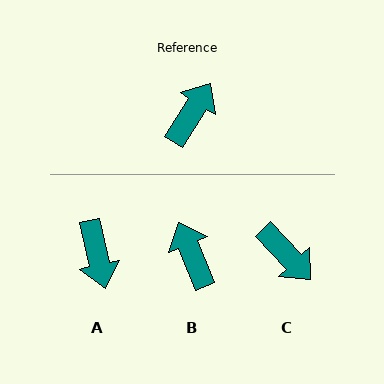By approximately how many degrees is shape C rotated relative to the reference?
Approximately 104 degrees clockwise.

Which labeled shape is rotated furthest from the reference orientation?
A, about 135 degrees away.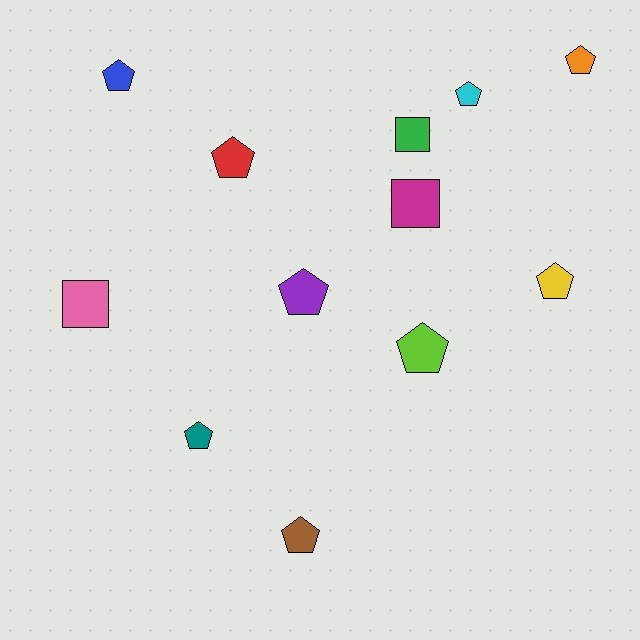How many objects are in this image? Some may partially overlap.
There are 12 objects.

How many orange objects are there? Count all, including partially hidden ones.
There is 1 orange object.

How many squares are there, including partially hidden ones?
There are 3 squares.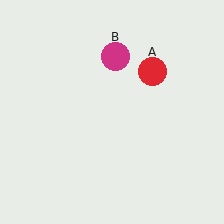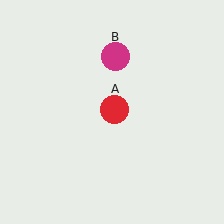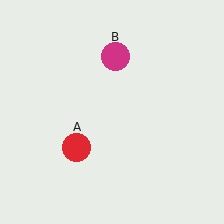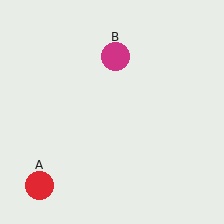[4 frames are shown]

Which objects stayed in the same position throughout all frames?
Magenta circle (object B) remained stationary.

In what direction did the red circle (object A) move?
The red circle (object A) moved down and to the left.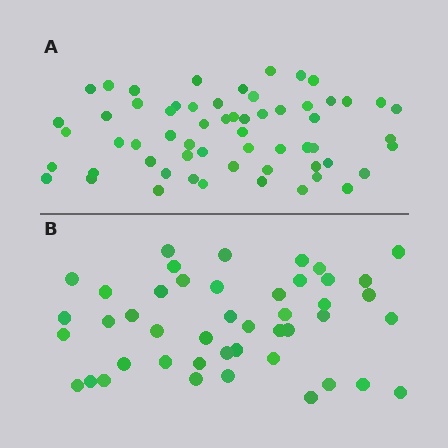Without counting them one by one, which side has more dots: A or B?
Region A (the top region) has more dots.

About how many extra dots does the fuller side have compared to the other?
Region A has approximately 15 more dots than region B.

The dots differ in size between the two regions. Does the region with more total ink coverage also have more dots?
No. Region B has more total ink coverage because its dots are larger, but region A actually contains more individual dots. Total area can be misleading — the number of items is what matters here.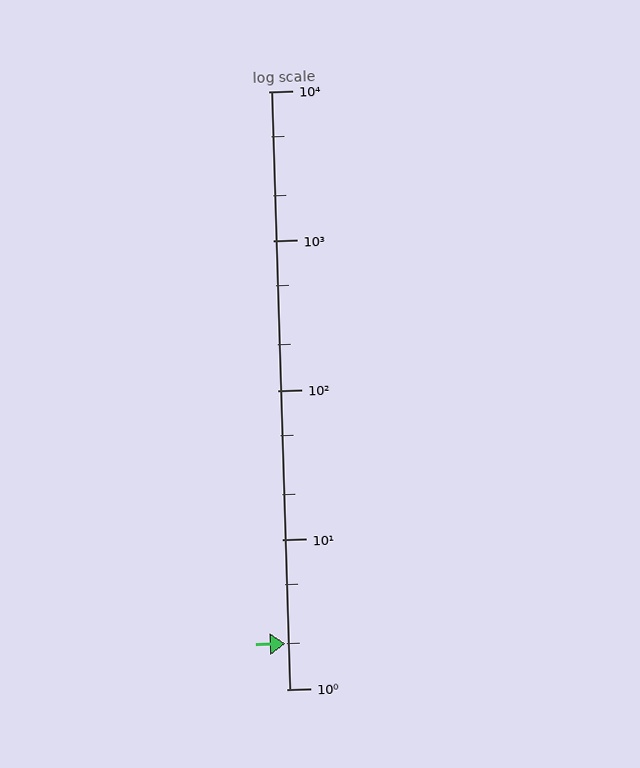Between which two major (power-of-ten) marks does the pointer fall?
The pointer is between 1 and 10.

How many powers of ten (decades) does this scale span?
The scale spans 4 decades, from 1 to 10000.